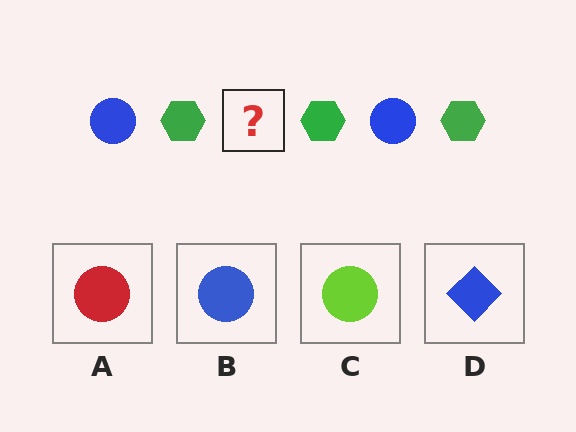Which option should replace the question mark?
Option B.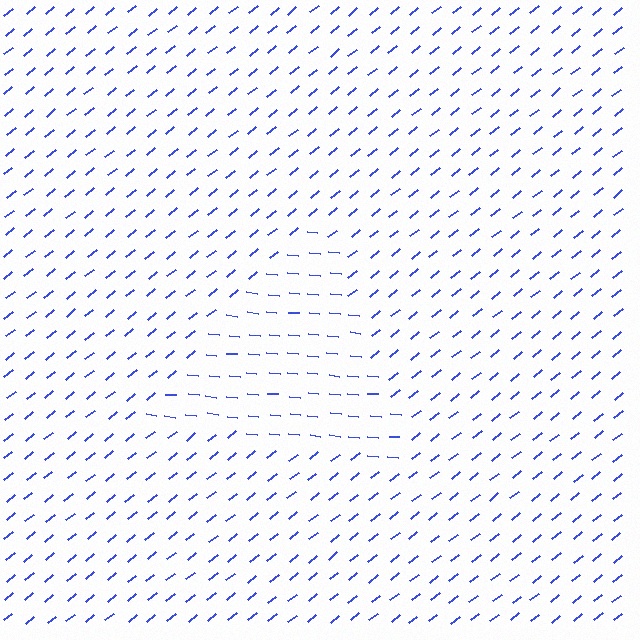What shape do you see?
I see a triangle.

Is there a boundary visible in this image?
Yes, there is a texture boundary formed by a change in line orientation.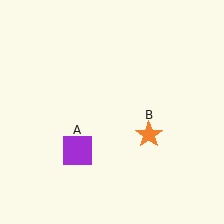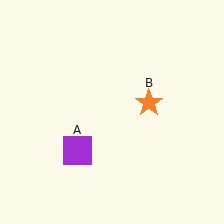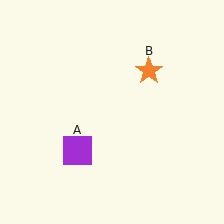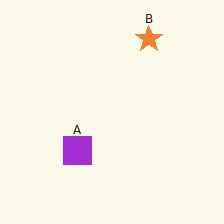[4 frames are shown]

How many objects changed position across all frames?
1 object changed position: orange star (object B).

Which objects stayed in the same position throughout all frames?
Purple square (object A) remained stationary.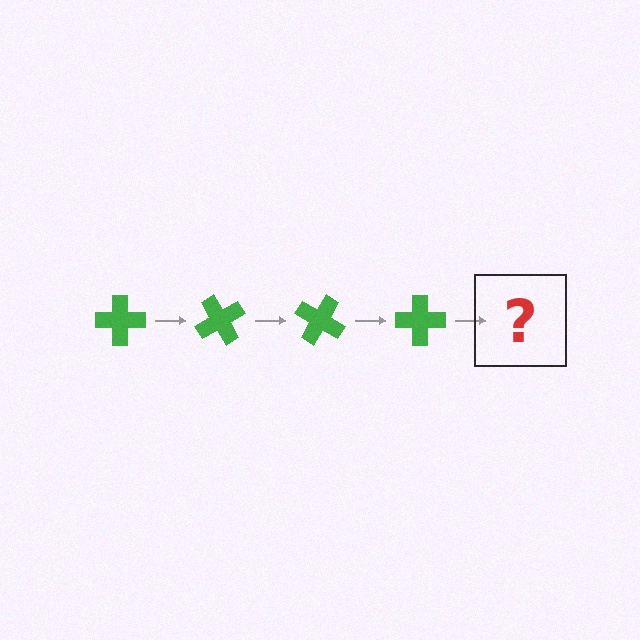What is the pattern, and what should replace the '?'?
The pattern is that the cross rotates 60 degrees each step. The '?' should be a green cross rotated 240 degrees.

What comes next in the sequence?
The next element should be a green cross rotated 240 degrees.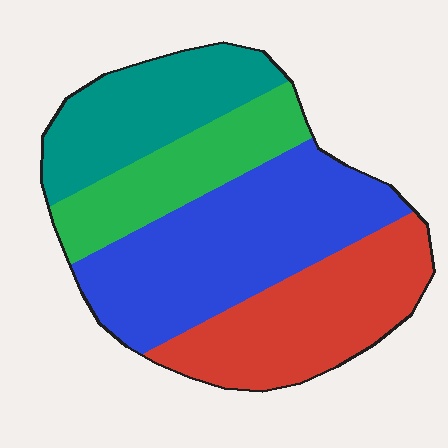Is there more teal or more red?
Red.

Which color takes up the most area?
Blue, at roughly 35%.